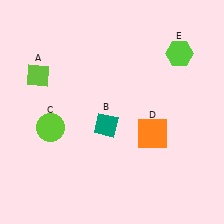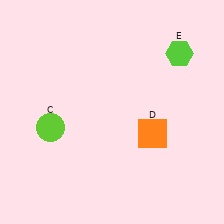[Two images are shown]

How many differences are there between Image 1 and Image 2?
There are 2 differences between the two images.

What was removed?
The teal diamond (B), the lime diamond (A) were removed in Image 2.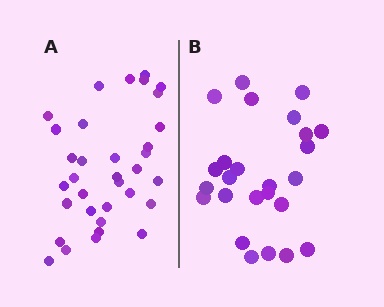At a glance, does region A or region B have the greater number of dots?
Region A (the left region) has more dots.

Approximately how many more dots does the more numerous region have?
Region A has roughly 8 or so more dots than region B.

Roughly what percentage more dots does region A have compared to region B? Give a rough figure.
About 35% more.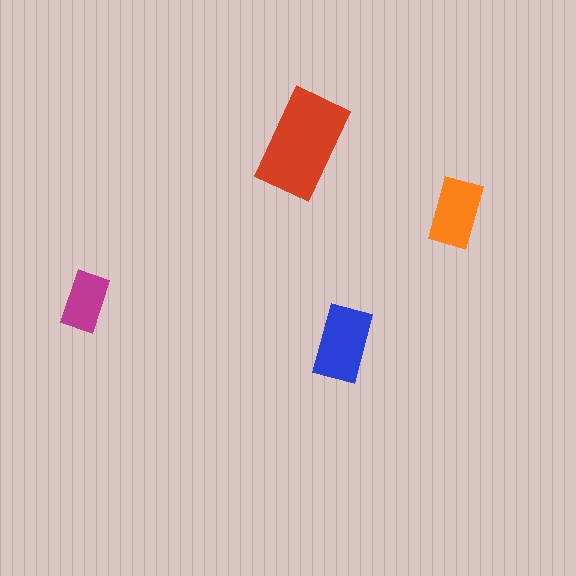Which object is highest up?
The red rectangle is topmost.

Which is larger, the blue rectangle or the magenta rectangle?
The blue one.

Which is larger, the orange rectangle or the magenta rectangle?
The orange one.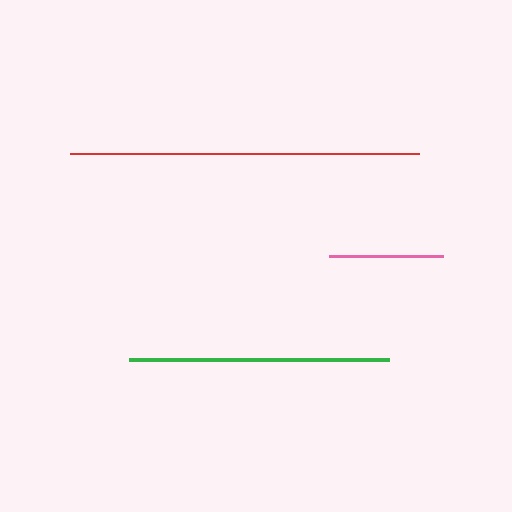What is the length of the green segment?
The green segment is approximately 260 pixels long.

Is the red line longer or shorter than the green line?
The red line is longer than the green line.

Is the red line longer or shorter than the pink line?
The red line is longer than the pink line.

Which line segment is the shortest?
The pink line is the shortest at approximately 114 pixels.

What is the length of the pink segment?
The pink segment is approximately 114 pixels long.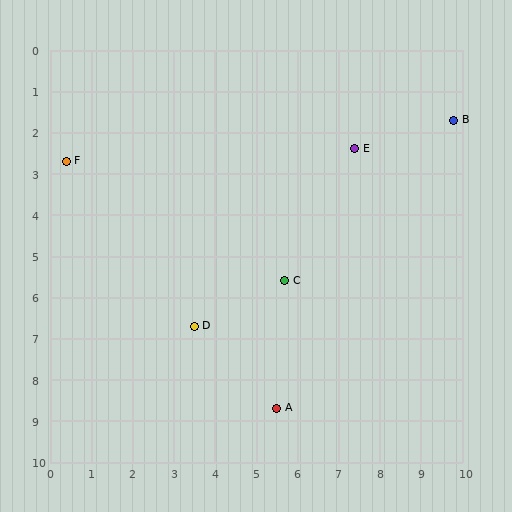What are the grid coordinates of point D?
Point D is at approximately (3.5, 6.7).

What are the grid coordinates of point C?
Point C is at approximately (5.7, 5.6).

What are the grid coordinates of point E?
Point E is at approximately (7.4, 2.4).